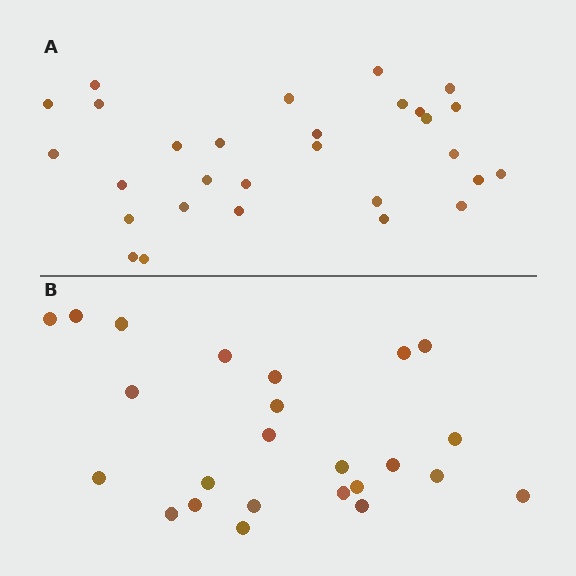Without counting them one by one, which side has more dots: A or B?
Region A (the top region) has more dots.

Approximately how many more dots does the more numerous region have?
Region A has about 5 more dots than region B.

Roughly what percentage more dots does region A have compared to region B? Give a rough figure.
About 20% more.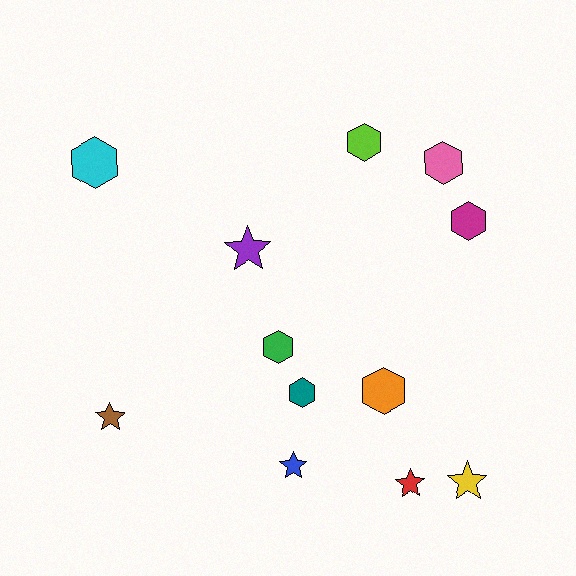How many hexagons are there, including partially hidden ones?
There are 7 hexagons.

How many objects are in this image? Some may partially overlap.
There are 12 objects.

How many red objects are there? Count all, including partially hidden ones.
There is 1 red object.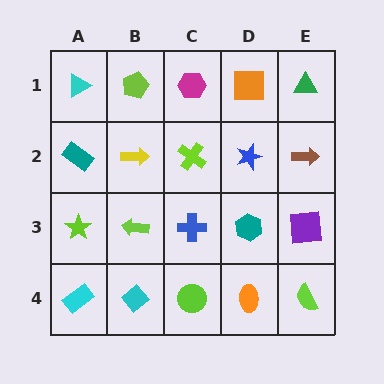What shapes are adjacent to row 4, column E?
A purple square (row 3, column E), an orange ellipse (row 4, column D).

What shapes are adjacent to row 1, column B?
A yellow arrow (row 2, column B), a cyan triangle (row 1, column A), a magenta hexagon (row 1, column C).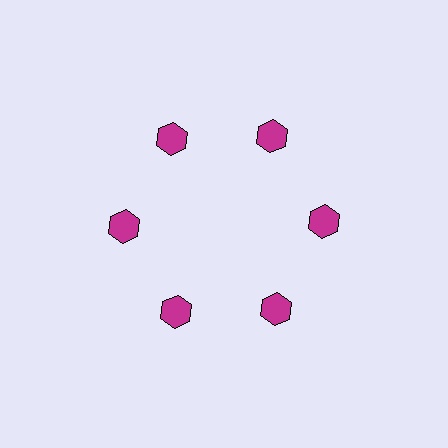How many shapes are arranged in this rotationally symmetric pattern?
There are 6 shapes, arranged in 6 groups of 1.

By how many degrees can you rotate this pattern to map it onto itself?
The pattern maps onto itself every 60 degrees of rotation.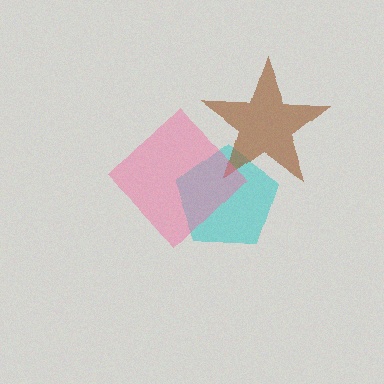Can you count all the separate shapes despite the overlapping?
Yes, there are 3 separate shapes.